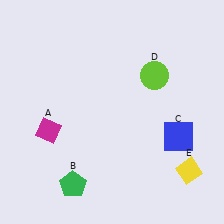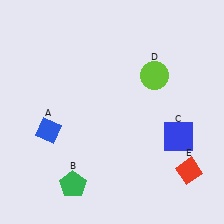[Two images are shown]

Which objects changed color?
A changed from magenta to blue. E changed from yellow to red.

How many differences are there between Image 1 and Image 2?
There are 2 differences between the two images.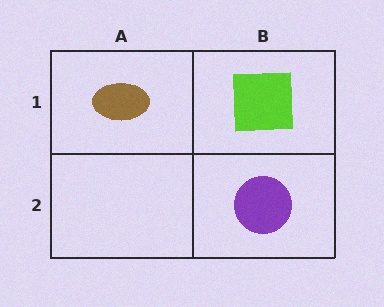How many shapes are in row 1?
2 shapes.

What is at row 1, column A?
A brown ellipse.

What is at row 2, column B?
A purple circle.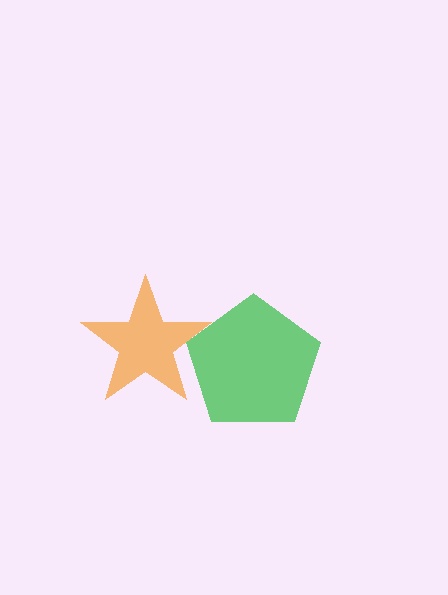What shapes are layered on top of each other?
The layered shapes are: a green pentagon, an orange star.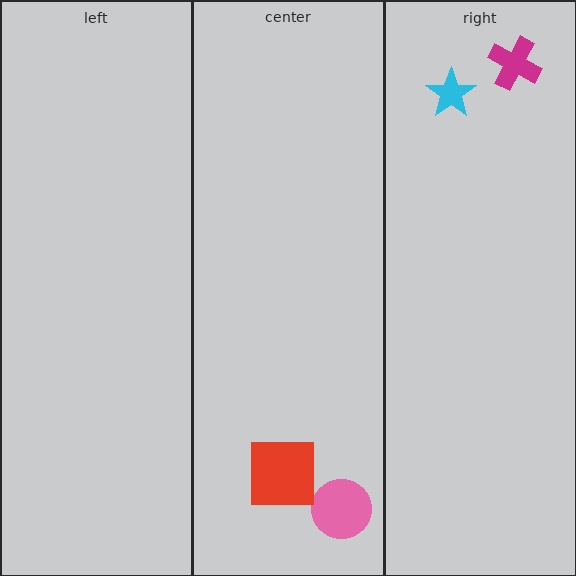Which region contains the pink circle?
The center region.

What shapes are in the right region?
The magenta cross, the cyan star.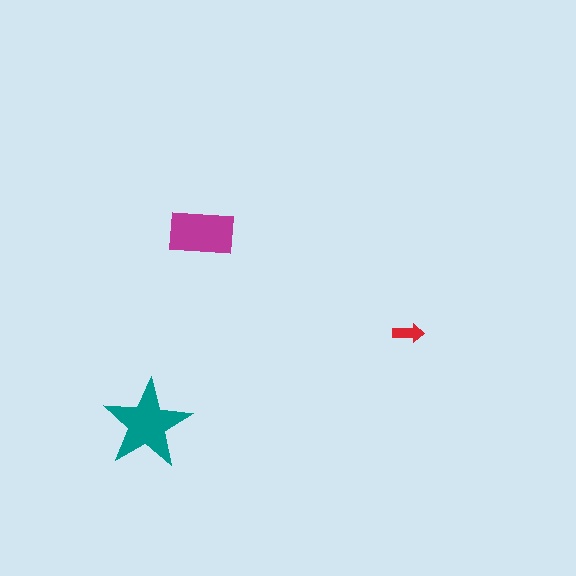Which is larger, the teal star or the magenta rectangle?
The teal star.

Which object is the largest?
The teal star.